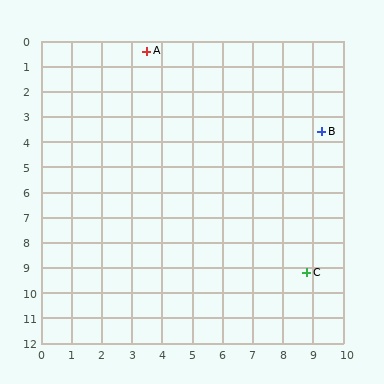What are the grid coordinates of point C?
Point C is at approximately (8.8, 9.2).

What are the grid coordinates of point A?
Point A is at approximately (3.5, 0.4).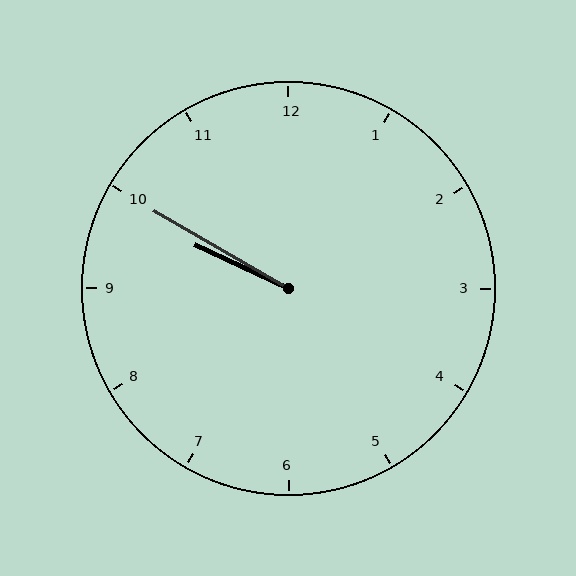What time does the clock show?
9:50.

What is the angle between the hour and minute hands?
Approximately 5 degrees.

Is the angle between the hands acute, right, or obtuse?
It is acute.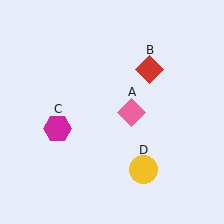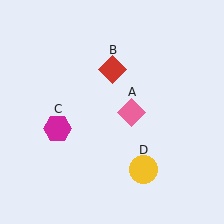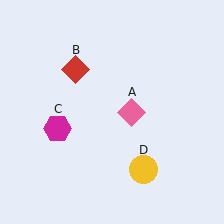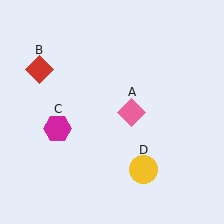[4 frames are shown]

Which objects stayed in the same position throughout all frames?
Pink diamond (object A) and magenta hexagon (object C) and yellow circle (object D) remained stationary.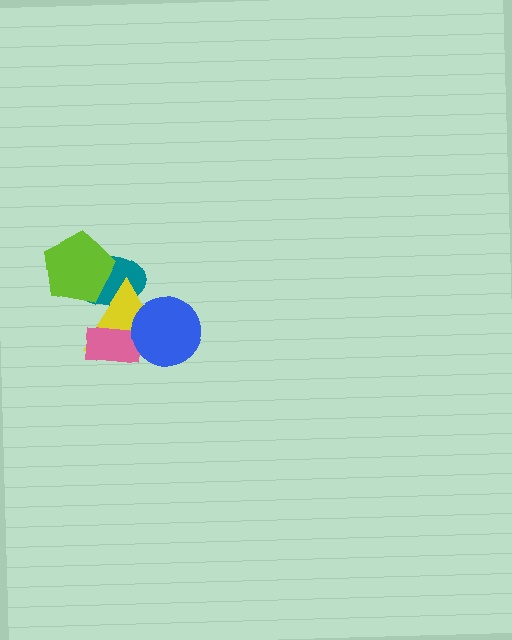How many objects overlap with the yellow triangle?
4 objects overlap with the yellow triangle.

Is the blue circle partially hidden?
No, no other shape covers it.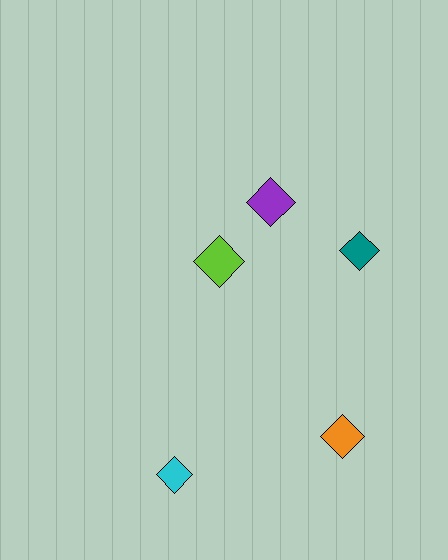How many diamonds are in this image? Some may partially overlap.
There are 5 diamonds.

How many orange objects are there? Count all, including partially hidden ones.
There is 1 orange object.